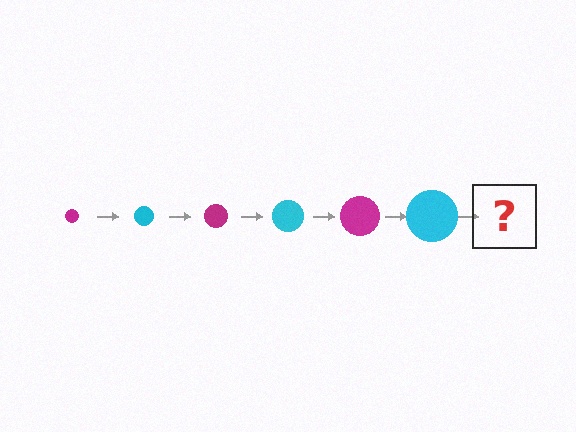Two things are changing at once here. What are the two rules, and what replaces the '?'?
The two rules are that the circle grows larger each step and the color cycles through magenta and cyan. The '?' should be a magenta circle, larger than the previous one.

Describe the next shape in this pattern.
It should be a magenta circle, larger than the previous one.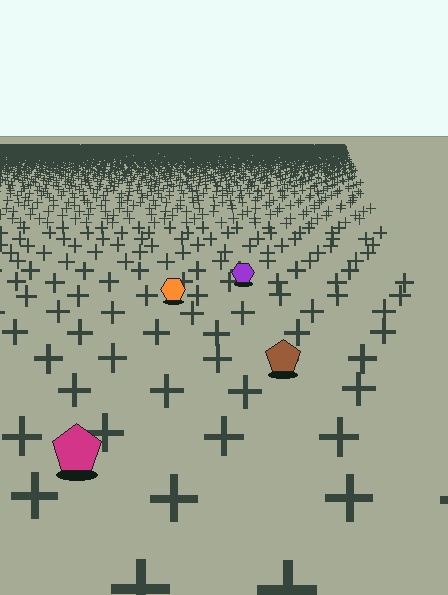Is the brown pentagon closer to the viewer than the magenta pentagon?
No. The magenta pentagon is closer — you can tell from the texture gradient: the ground texture is coarser near it.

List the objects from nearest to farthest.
From nearest to farthest: the magenta pentagon, the brown pentagon, the orange hexagon, the purple hexagon.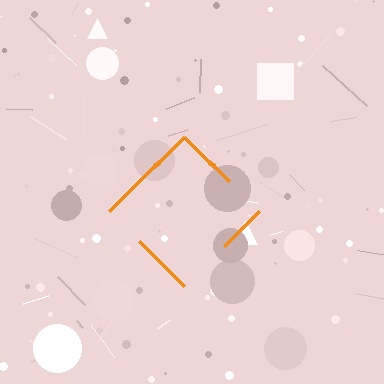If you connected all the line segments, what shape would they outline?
They would outline a diamond.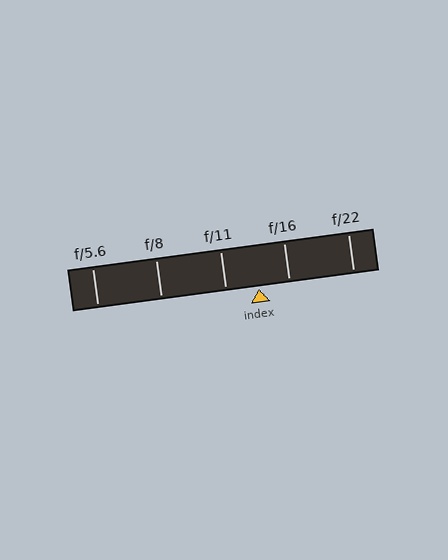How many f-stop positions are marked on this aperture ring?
There are 5 f-stop positions marked.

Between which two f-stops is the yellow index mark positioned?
The index mark is between f/11 and f/16.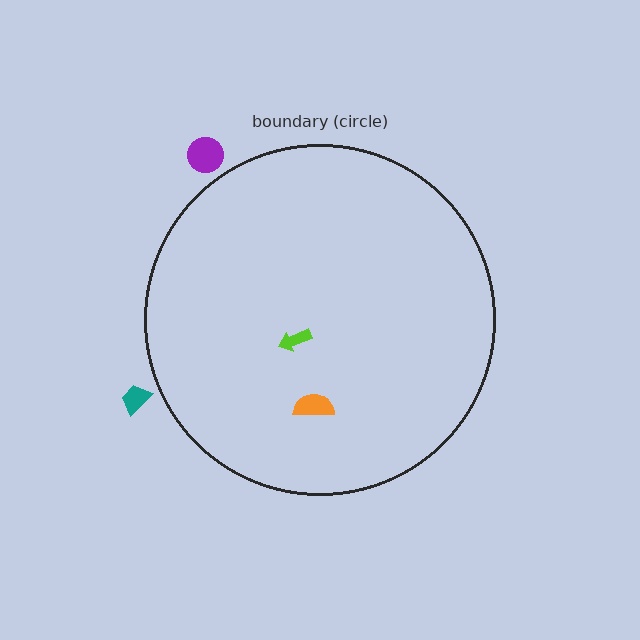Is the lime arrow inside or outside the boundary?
Inside.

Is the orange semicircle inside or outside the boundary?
Inside.